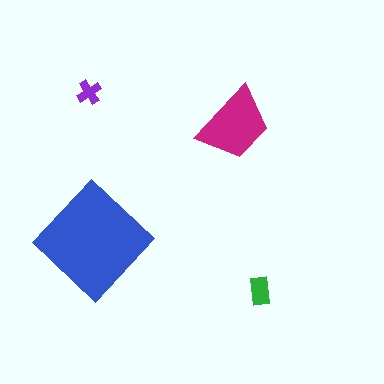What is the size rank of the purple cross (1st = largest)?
4th.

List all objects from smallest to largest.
The purple cross, the green rectangle, the magenta trapezoid, the blue diamond.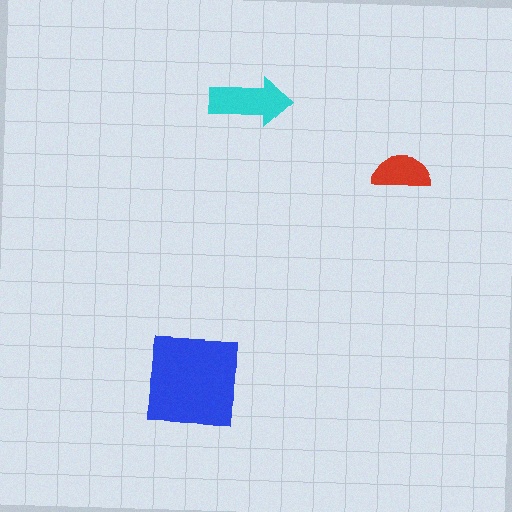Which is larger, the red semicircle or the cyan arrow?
The cyan arrow.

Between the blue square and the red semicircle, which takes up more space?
The blue square.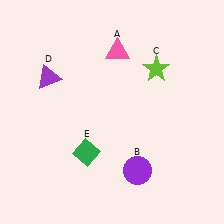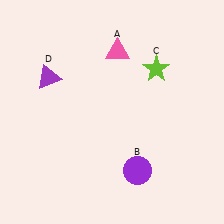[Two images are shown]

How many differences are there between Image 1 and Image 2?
There is 1 difference between the two images.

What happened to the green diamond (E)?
The green diamond (E) was removed in Image 2. It was in the bottom-left area of Image 1.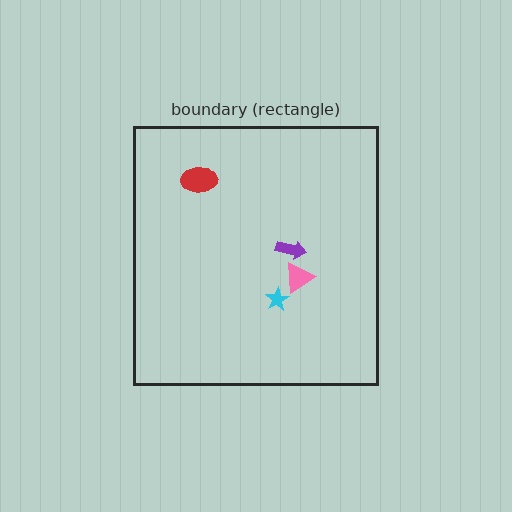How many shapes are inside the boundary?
4 inside, 0 outside.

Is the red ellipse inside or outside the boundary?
Inside.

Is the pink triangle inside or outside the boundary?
Inside.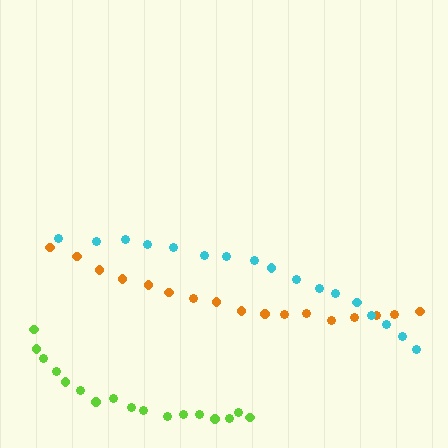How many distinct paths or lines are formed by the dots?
There are 3 distinct paths.